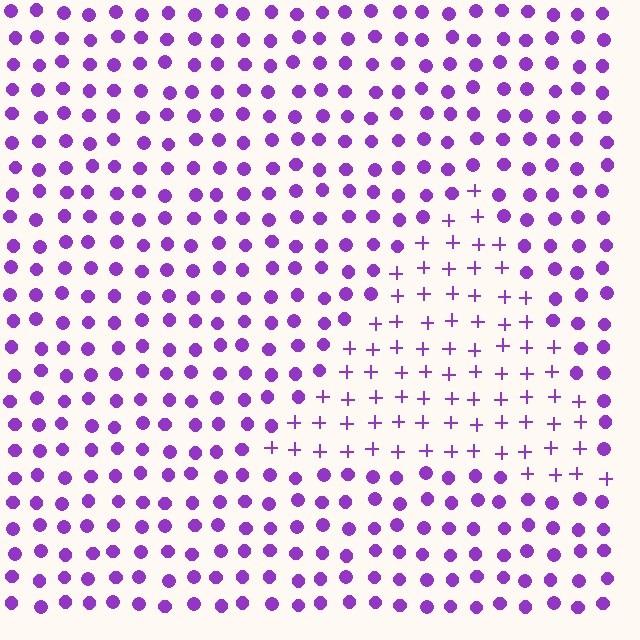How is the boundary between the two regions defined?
The boundary is defined by a change in element shape: plus signs inside vs. circles outside. All elements share the same color and spacing.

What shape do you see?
I see a triangle.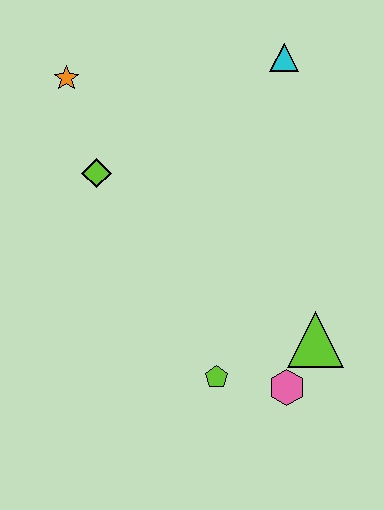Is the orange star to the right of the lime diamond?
No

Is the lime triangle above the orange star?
No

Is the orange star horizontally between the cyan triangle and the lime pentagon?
No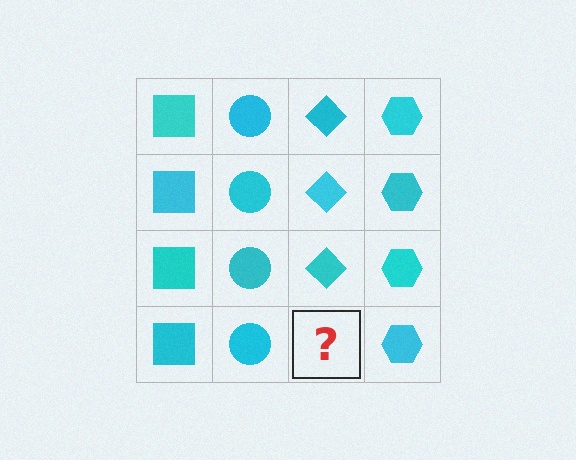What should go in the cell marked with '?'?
The missing cell should contain a cyan diamond.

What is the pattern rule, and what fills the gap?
The rule is that each column has a consistent shape. The gap should be filled with a cyan diamond.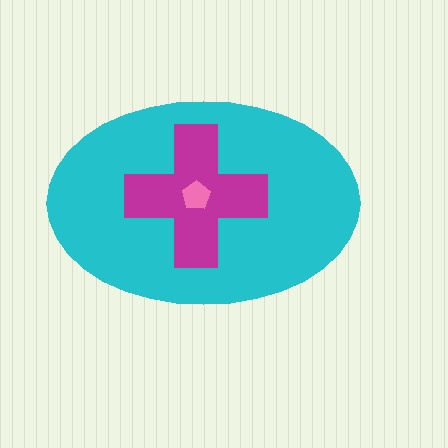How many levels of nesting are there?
3.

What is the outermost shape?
The cyan ellipse.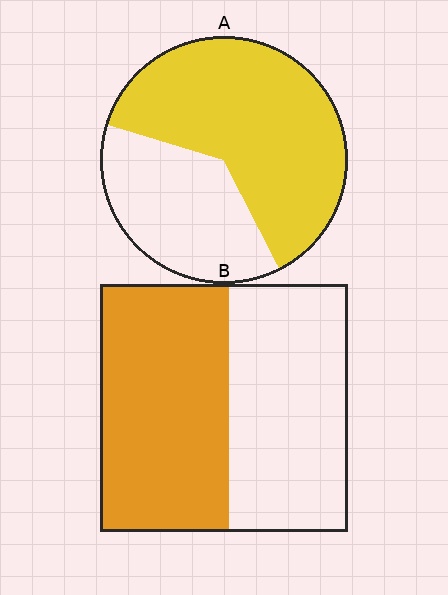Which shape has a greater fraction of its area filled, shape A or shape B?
Shape A.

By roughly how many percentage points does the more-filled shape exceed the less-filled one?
By roughly 10 percentage points (A over B).